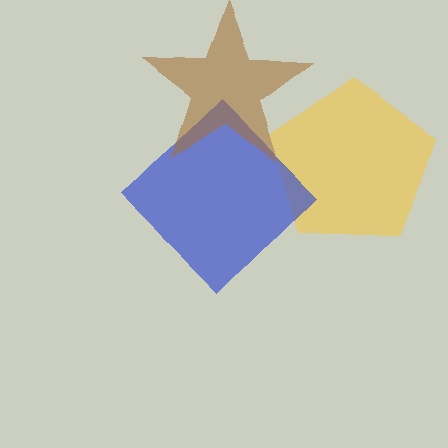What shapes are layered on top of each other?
The layered shapes are: a yellow pentagon, a blue diamond, a brown star.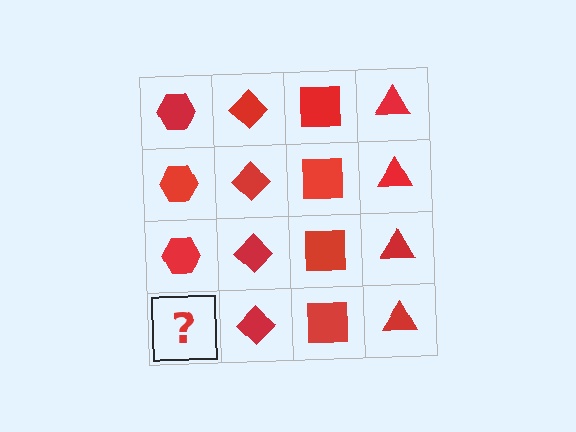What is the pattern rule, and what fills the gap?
The rule is that each column has a consistent shape. The gap should be filled with a red hexagon.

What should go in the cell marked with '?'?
The missing cell should contain a red hexagon.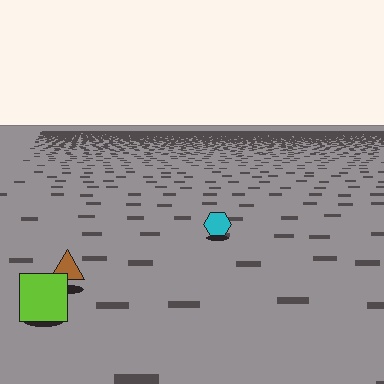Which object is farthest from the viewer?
The cyan hexagon is farthest from the viewer. It appears smaller and the ground texture around it is denser.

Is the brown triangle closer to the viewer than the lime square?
No. The lime square is closer — you can tell from the texture gradient: the ground texture is coarser near it.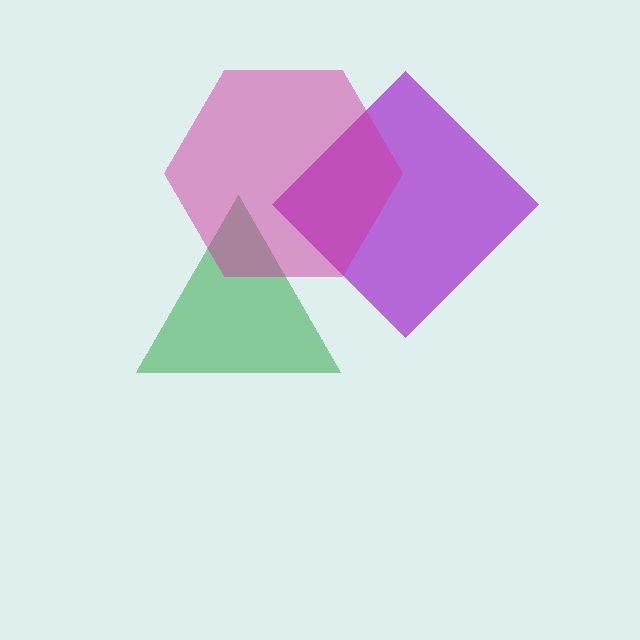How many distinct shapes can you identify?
There are 3 distinct shapes: a green triangle, a purple diamond, a magenta hexagon.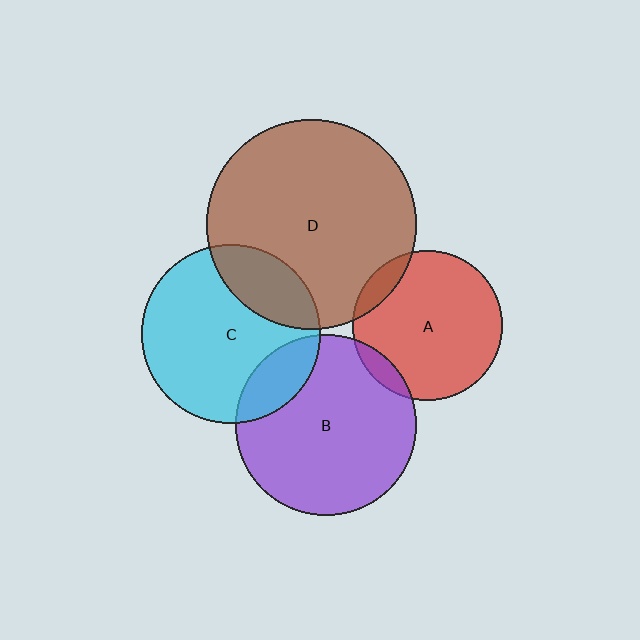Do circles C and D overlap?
Yes.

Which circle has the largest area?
Circle D (brown).